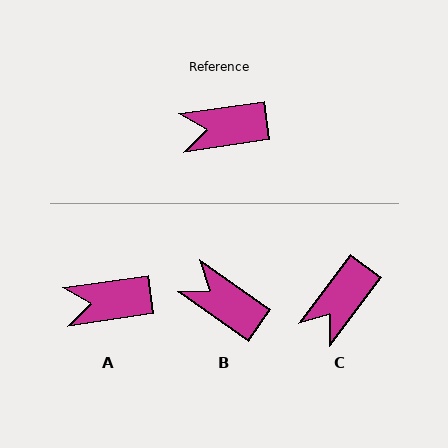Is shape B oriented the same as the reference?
No, it is off by about 43 degrees.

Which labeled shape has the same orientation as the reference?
A.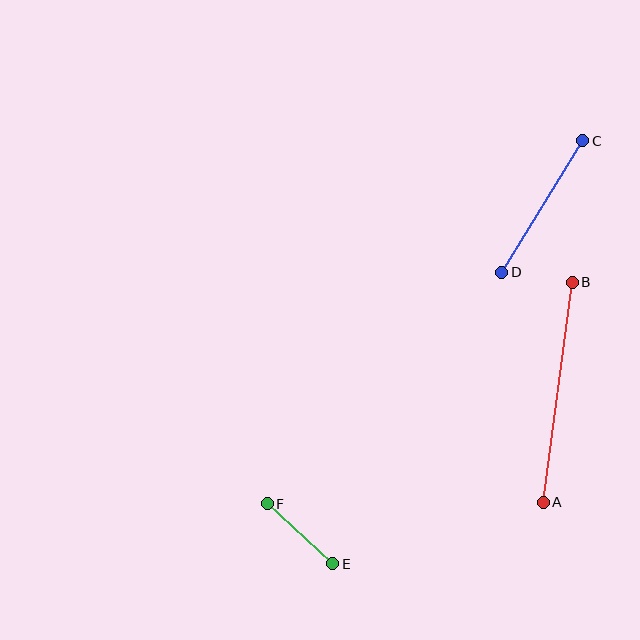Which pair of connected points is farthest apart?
Points A and B are farthest apart.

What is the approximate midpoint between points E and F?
The midpoint is at approximately (300, 534) pixels.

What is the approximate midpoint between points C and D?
The midpoint is at approximately (542, 206) pixels.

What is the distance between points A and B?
The distance is approximately 222 pixels.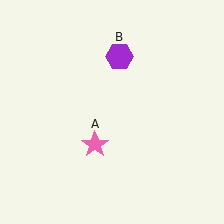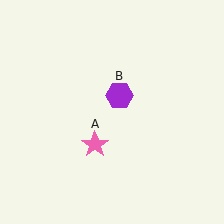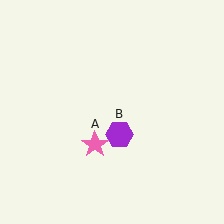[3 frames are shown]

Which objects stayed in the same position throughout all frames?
Pink star (object A) remained stationary.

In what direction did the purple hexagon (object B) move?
The purple hexagon (object B) moved down.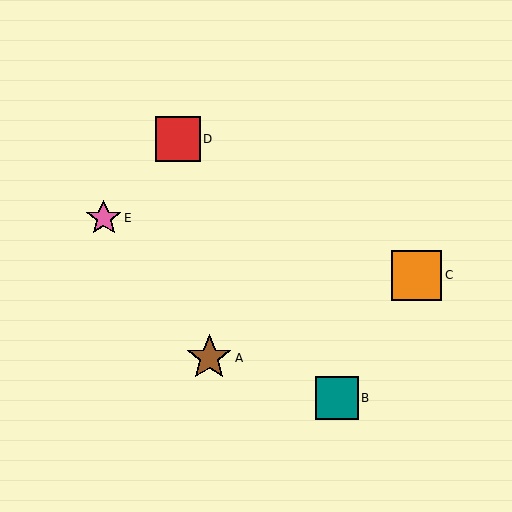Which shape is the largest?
The orange square (labeled C) is the largest.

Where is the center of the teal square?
The center of the teal square is at (337, 398).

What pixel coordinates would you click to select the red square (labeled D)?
Click at (178, 139) to select the red square D.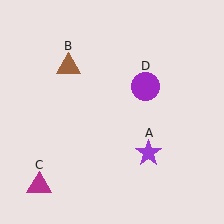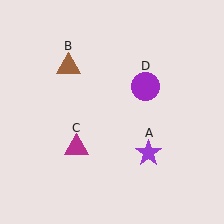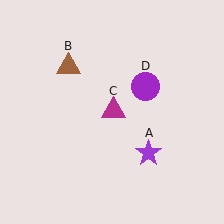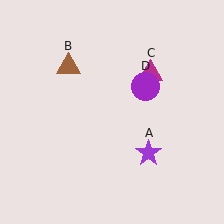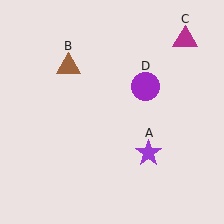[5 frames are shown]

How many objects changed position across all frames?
1 object changed position: magenta triangle (object C).